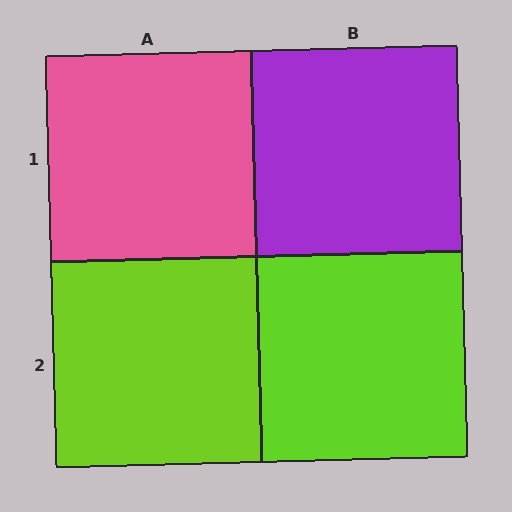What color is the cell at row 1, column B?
Purple.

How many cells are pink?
1 cell is pink.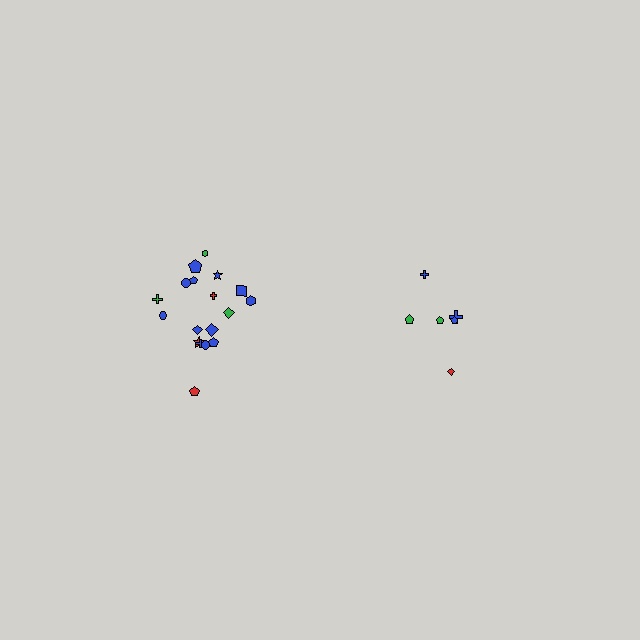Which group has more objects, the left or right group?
The left group.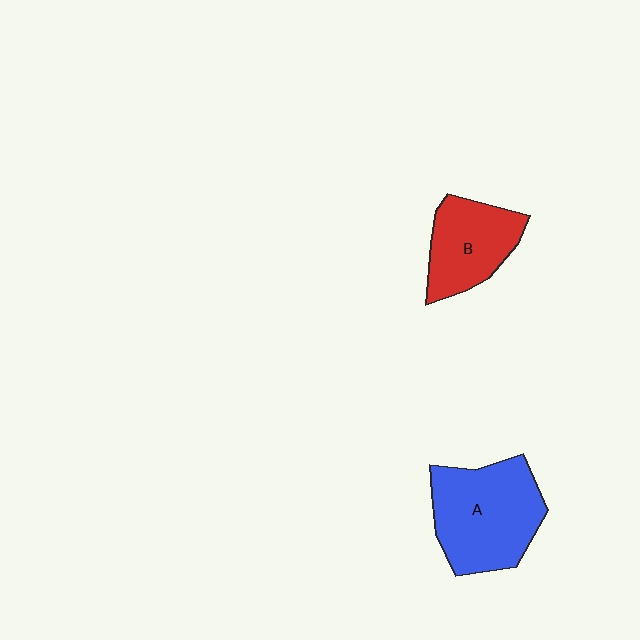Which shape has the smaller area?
Shape B (red).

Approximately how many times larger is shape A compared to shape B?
Approximately 1.5 times.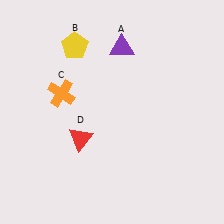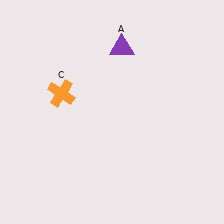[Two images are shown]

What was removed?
The red triangle (D), the yellow pentagon (B) were removed in Image 2.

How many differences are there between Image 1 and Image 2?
There are 2 differences between the two images.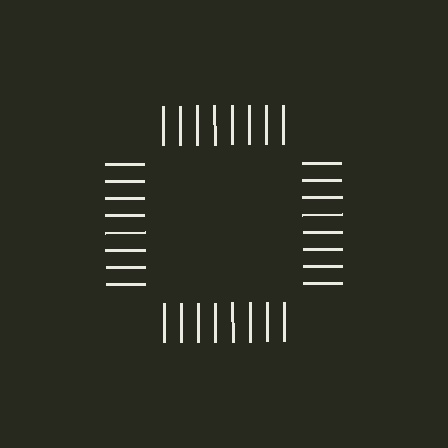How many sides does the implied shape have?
4 sides — the line-ends trace a square.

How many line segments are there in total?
32 — 8 along each of the 4 edges.